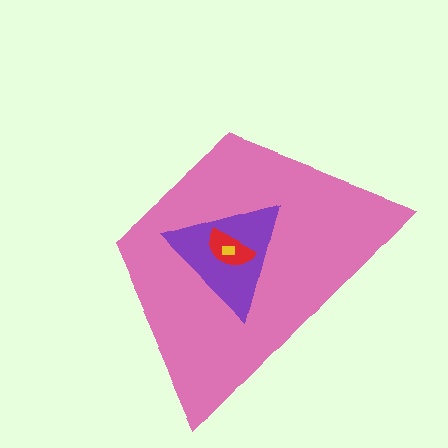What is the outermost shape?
The pink trapezoid.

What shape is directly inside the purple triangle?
The red semicircle.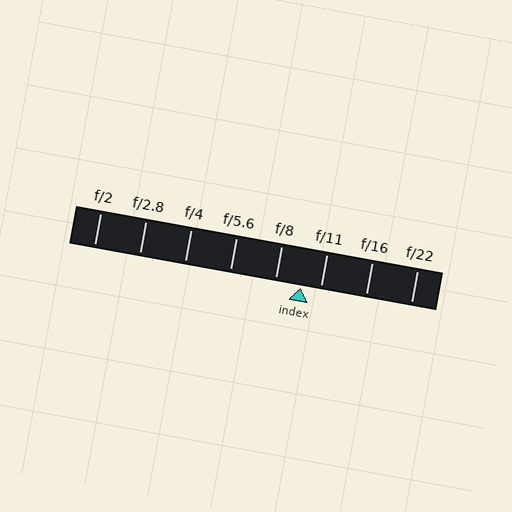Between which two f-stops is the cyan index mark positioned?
The index mark is between f/8 and f/11.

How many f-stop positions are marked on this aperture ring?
There are 8 f-stop positions marked.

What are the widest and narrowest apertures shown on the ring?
The widest aperture shown is f/2 and the narrowest is f/22.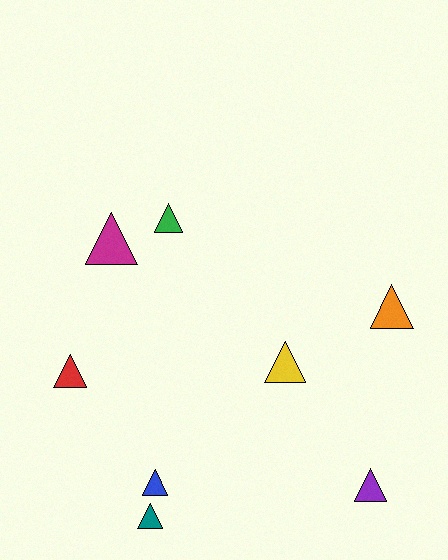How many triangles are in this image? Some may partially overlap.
There are 8 triangles.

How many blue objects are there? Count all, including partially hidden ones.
There is 1 blue object.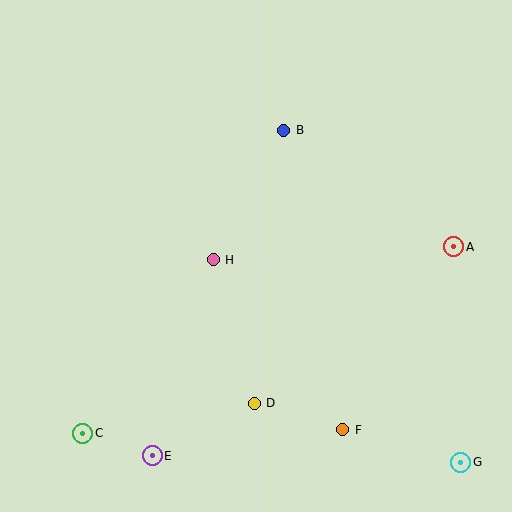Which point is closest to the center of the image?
Point H at (213, 260) is closest to the center.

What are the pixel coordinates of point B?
Point B is at (284, 130).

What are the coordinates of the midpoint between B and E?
The midpoint between B and E is at (218, 293).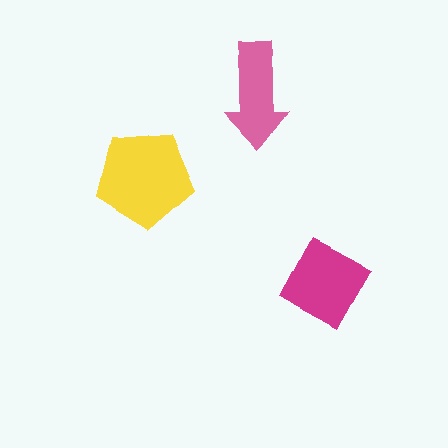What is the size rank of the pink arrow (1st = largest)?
3rd.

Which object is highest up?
The pink arrow is topmost.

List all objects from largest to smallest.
The yellow pentagon, the magenta diamond, the pink arrow.